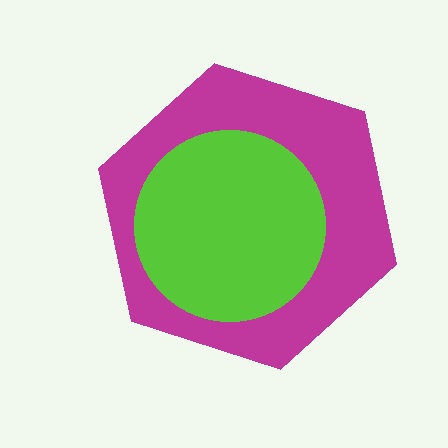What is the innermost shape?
The lime circle.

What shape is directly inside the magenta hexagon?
The lime circle.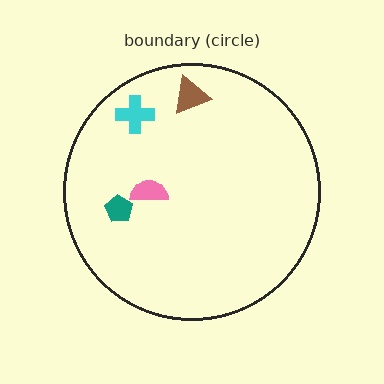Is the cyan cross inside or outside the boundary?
Inside.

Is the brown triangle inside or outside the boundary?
Inside.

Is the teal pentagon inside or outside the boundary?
Inside.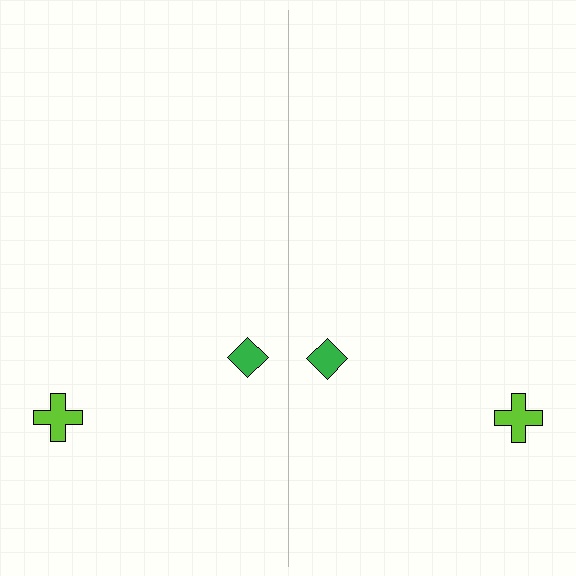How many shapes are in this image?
There are 4 shapes in this image.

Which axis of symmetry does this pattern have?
The pattern has a vertical axis of symmetry running through the center of the image.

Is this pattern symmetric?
Yes, this pattern has bilateral (reflection) symmetry.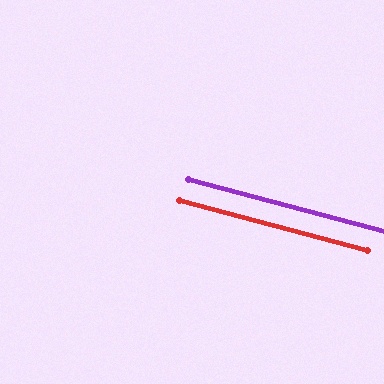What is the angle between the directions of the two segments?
Approximately 0 degrees.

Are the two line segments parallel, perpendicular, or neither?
Parallel — their directions differ by only 0.0°.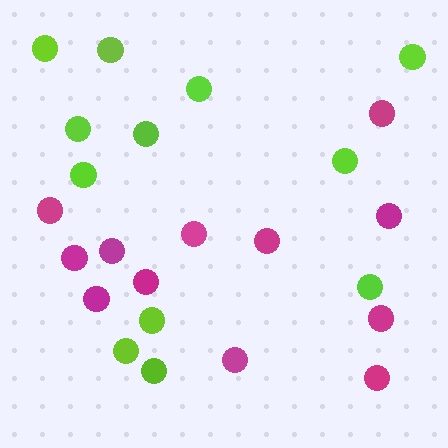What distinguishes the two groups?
There are 2 groups: one group of magenta circles (12) and one group of lime circles (12).